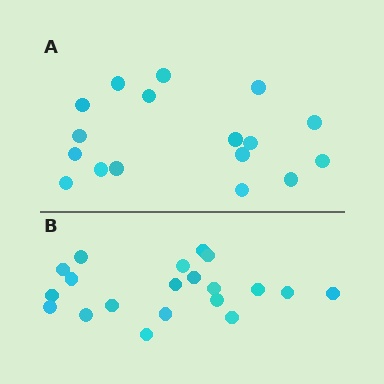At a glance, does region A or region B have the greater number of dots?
Region B (the bottom region) has more dots.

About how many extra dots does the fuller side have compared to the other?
Region B has just a few more — roughly 2 or 3 more dots than region A.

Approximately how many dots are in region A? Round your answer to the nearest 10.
About 20 dots. (The exact count is 17, which rounds to 20.)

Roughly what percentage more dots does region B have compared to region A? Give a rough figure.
About 20% more.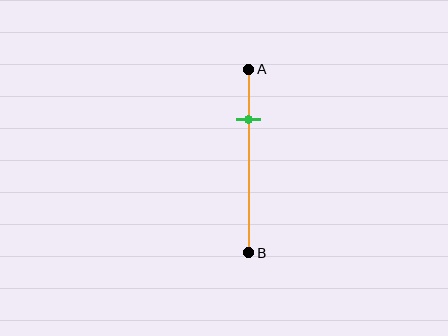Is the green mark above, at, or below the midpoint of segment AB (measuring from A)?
The green mark is above the midpoint of segment AB.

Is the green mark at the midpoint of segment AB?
No, the mark is at about 30% from A, not at the 50% midpoint.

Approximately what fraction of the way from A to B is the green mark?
The green mark is approximately 30% of the way from A to B.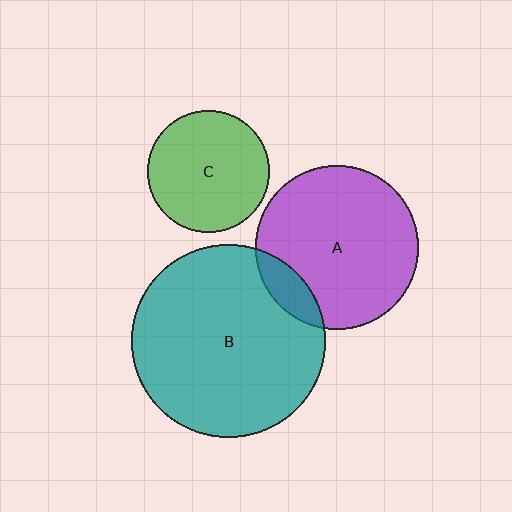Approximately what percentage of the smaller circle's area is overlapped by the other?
Approximately 10%.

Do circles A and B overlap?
Yes.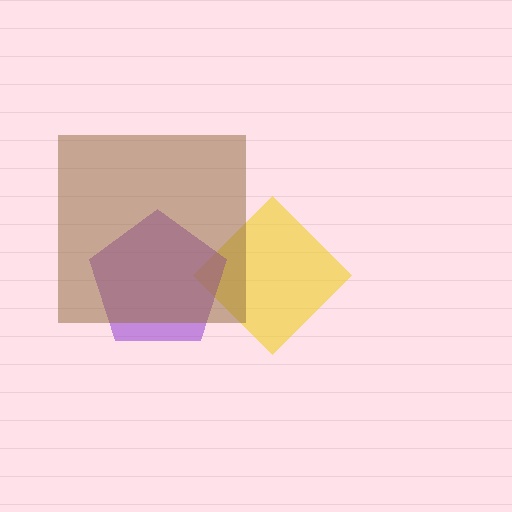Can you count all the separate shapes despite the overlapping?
Yes, there are 3 separate shapes.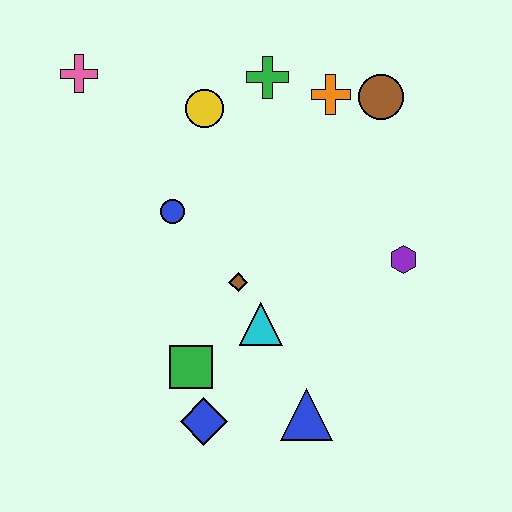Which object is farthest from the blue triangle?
The pink cross is farthest from the blue triangle.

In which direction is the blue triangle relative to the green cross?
The blue triangle is below the green cross.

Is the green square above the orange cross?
No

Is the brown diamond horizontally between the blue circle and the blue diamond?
No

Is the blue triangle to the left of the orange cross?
Yes